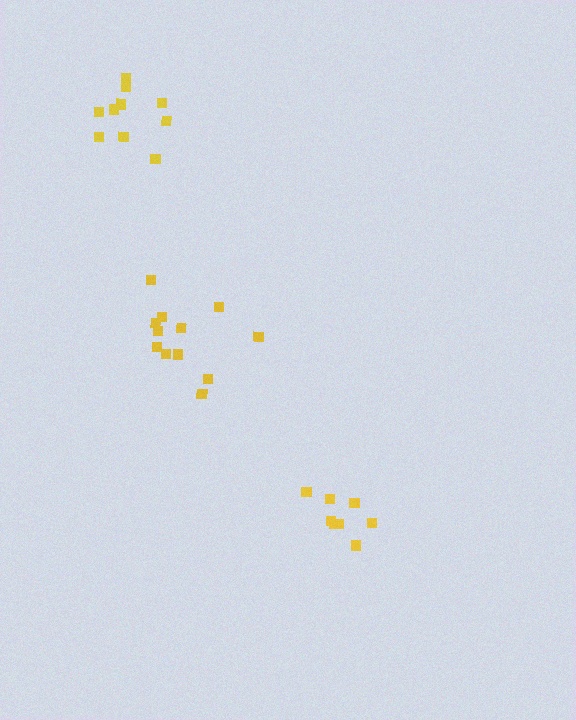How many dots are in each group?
Group 1: 12 dots, Group 2: 10 dots, Group 3: 8 dots (30 total).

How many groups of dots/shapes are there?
There are 3 groups.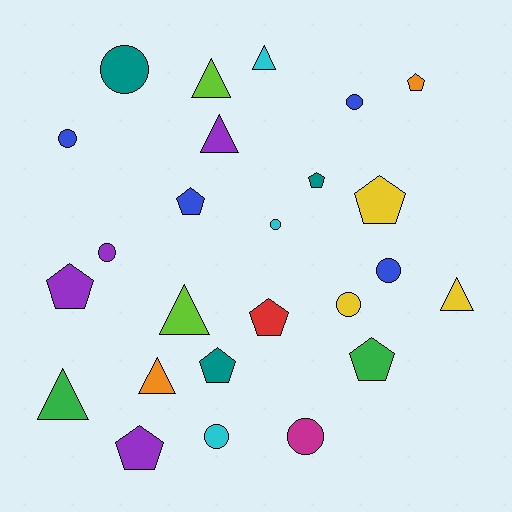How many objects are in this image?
There are 25 objects.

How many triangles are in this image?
There are 7 triangles.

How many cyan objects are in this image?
There are 3 cyan objects.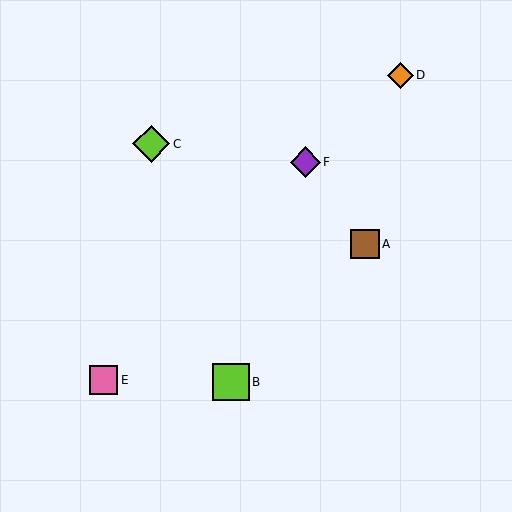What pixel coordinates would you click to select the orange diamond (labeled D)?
Click at (400, 75) to select the orange diamond D.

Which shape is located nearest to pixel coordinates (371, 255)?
The brown square (labeled A) at (365, 244) is nearest to that location.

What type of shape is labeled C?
Shape C is a lime diamond.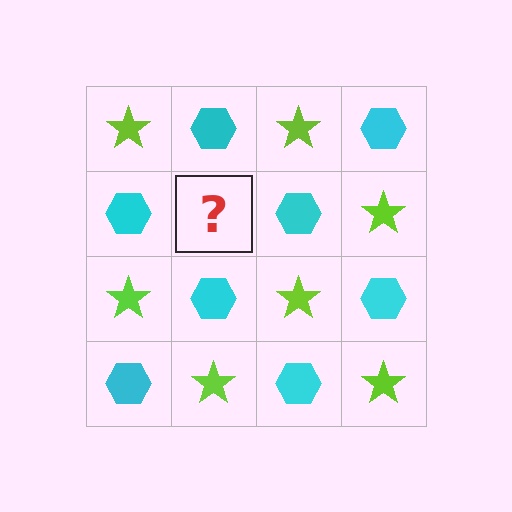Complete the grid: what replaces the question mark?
The question mark should be replaced with a lime star.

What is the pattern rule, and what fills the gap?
The rule is that it alternates lime star and cyan hexagon in a checkerboard pattern. The gap should be filled with a lime star.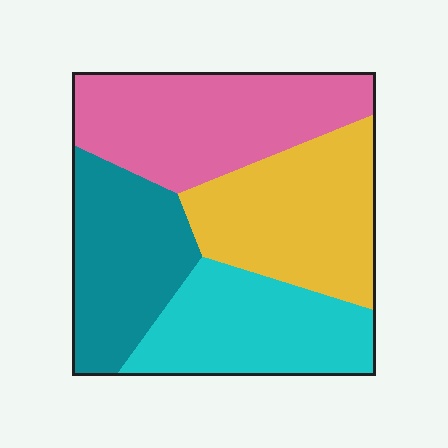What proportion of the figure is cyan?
Cyan takes up about one quarter (1/4) of the figure.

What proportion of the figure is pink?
Pink takes up between a sixth and a third of the figure.